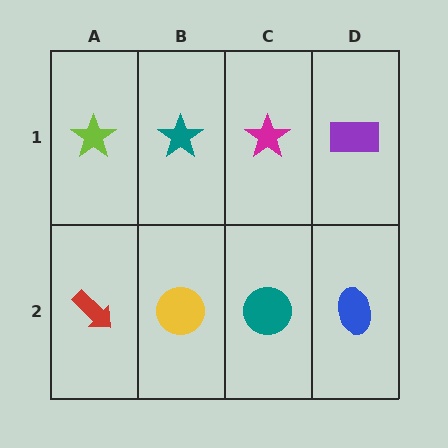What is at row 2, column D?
A blue ellipse.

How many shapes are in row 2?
4 shapes.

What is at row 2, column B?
A yellow circle.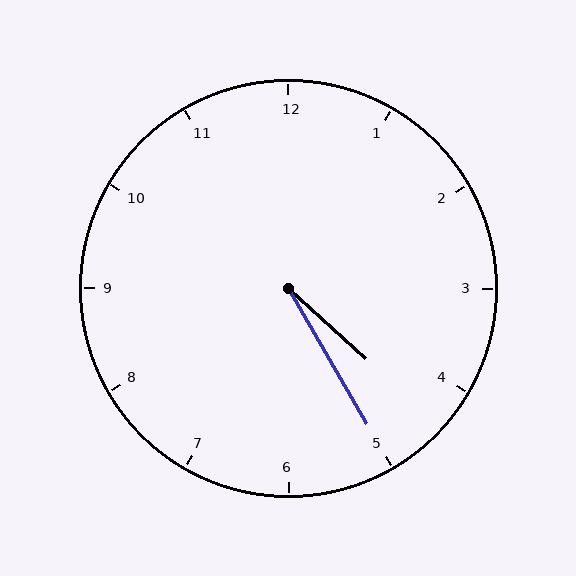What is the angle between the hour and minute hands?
Approximately 18 degrees.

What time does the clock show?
4:25.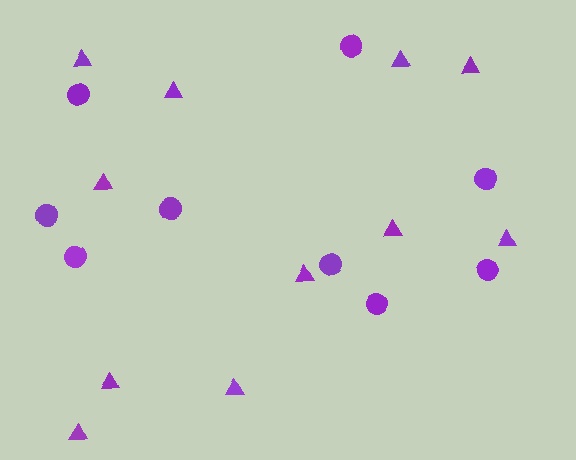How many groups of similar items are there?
There are 2 groups: one group of triangles (11) and one group of circles (9).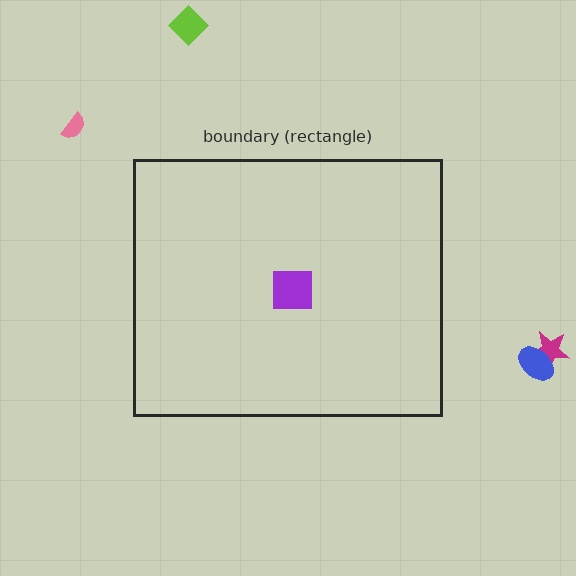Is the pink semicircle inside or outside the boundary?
Outside.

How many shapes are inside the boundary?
1 inside, 4 outside.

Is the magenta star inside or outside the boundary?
Outside.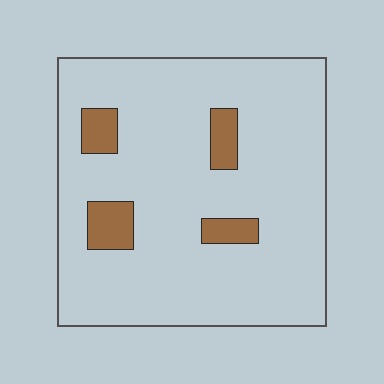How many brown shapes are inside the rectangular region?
4.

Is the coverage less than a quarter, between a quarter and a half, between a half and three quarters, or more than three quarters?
Less than a quarter.